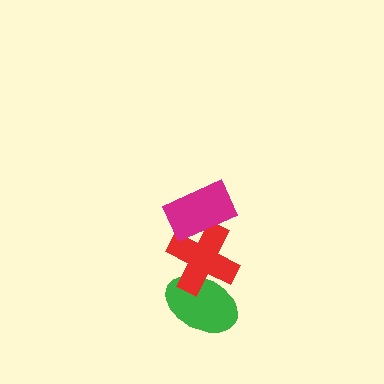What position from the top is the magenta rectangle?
The magenta rectangle is 1st from the top.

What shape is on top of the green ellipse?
The red cross is on top of the green ellipse.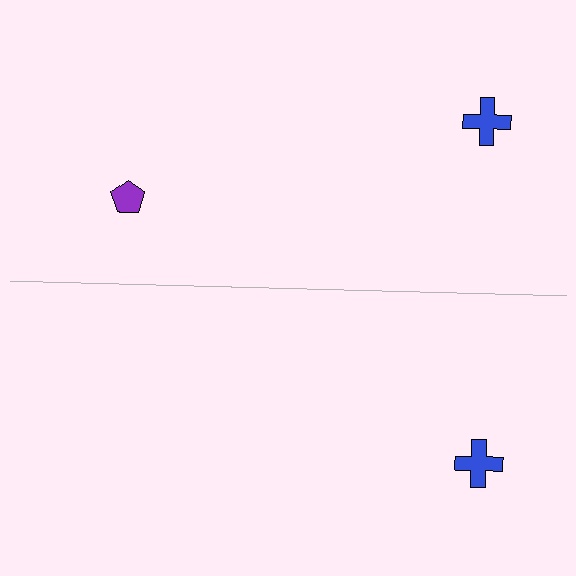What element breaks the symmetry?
A purple pentagon is missing from the bottom side.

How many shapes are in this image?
There are 3 shapes in this image.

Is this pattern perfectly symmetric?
No, the pattern is not perfectly symmetric. A purple pentagon is missing from the bottom side.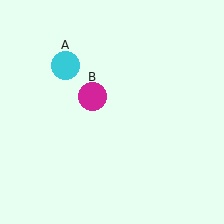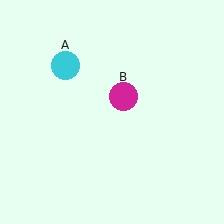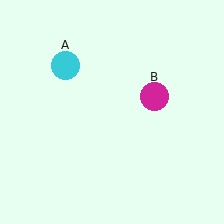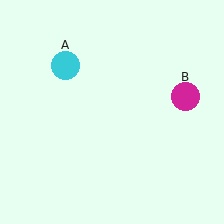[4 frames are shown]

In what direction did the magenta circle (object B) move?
The magenta circle (object B) moved right.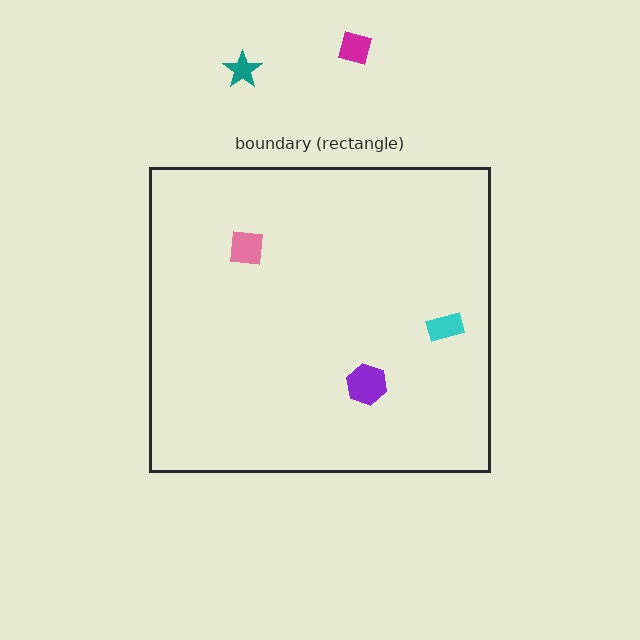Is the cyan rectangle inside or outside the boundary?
Inside.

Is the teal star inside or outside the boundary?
Outside.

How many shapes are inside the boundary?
3 inside, 2 outside.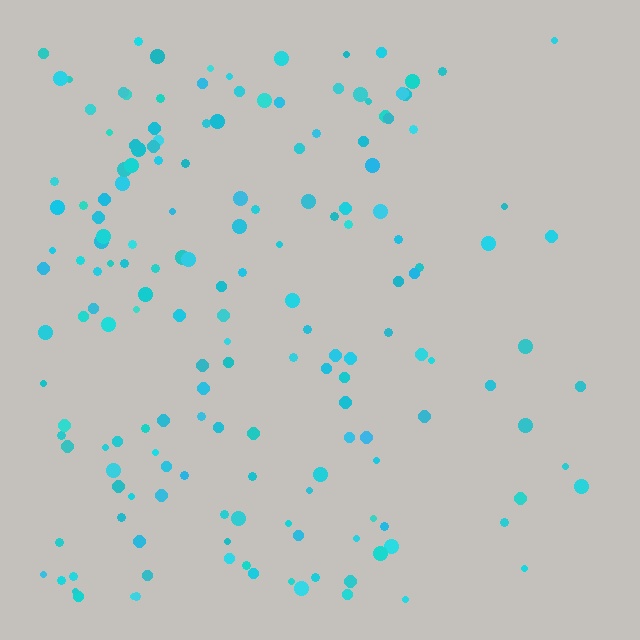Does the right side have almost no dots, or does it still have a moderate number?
Still a moderate number, just noticeably fewer than the left.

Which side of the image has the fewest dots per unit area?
The right.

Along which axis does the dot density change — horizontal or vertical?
Horizontal.